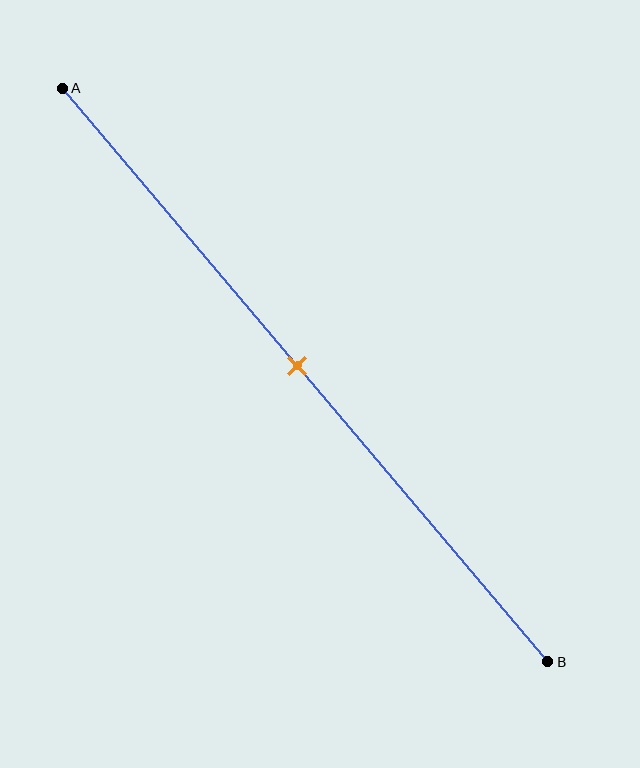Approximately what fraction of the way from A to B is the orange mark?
The orange mark is approximately 50% of the way from A to B.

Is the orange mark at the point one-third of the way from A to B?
No, the mark is at about 50% from A, not at the 33% one-third point.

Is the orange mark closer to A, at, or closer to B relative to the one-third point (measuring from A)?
The orange mark is closer to point B than the one-third point of segment AB.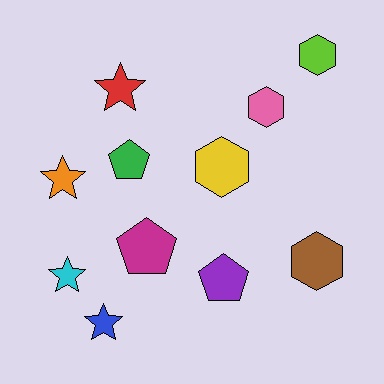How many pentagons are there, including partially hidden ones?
There are 3 pentagons.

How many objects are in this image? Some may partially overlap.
There are 11 objects.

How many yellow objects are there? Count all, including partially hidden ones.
There is 1 yellow object.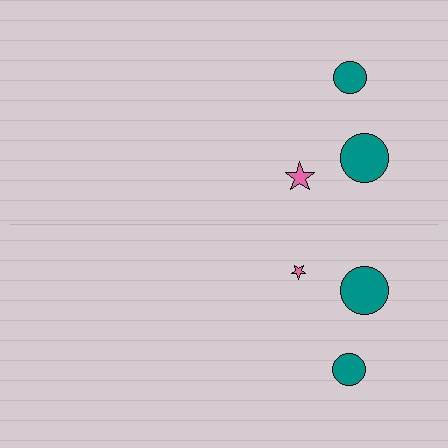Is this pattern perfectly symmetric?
No, the pattern is not perfectly symmetric. The pink star on the bottom side has a different size than its mirror counterpart.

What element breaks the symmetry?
The pink star on the bottom side has a different size than its mirror counterpart.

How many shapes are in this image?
There are 6 shapes in this image.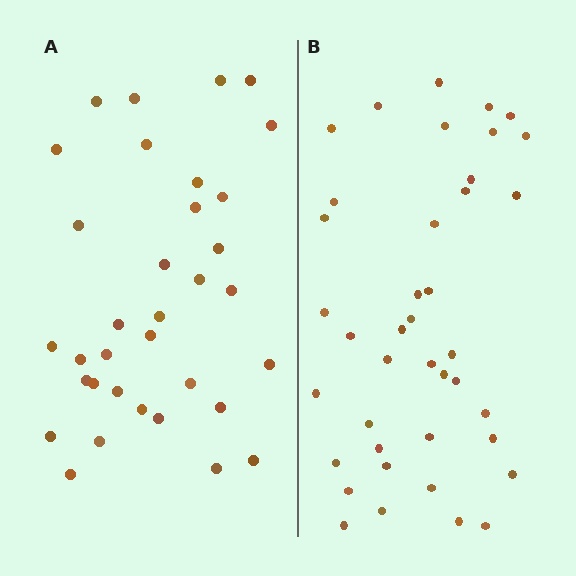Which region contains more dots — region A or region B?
Region B (the right region) has more dots.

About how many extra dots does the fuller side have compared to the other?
Region B has about 6 more dots than region A.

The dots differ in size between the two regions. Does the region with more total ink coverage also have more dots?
No. Region A has more total ink coverage because its dots are larger, but region B actually contains more individual dots. Total area can be misleading — the number of items is what matters here.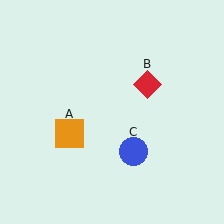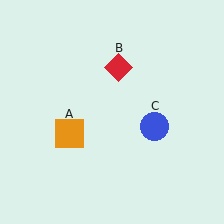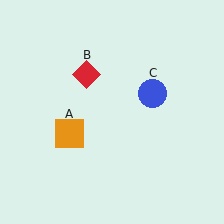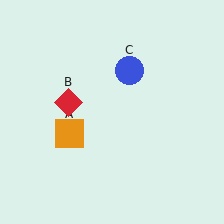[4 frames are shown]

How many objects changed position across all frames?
2 objects changed position: red diamond (object B), blue circle (object C).